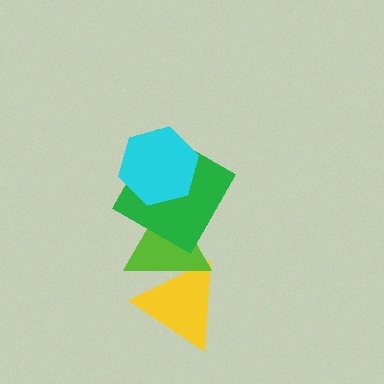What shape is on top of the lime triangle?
The green square is on top of the lime triangle.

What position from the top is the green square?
The green square is 2nd from the top.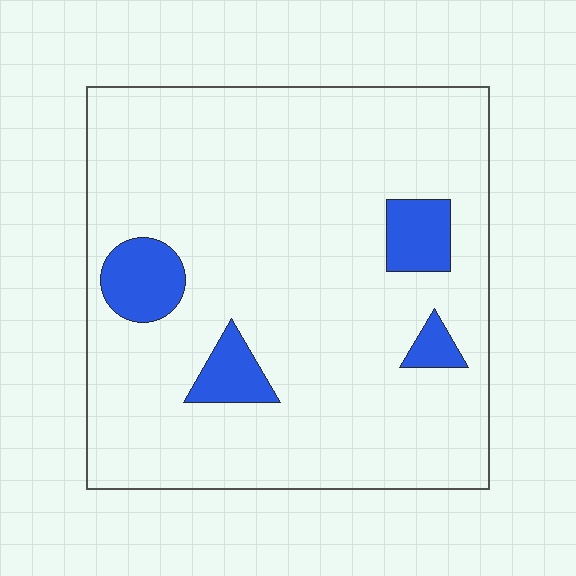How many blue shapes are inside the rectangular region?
4.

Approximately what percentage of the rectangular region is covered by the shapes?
Approximately 10%.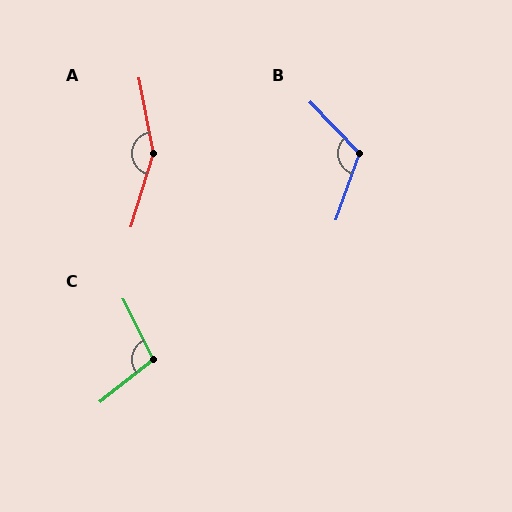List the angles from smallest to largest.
C (102°), B (117°), A (152°).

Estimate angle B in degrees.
Approximately 117 degrees.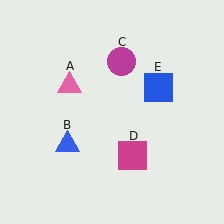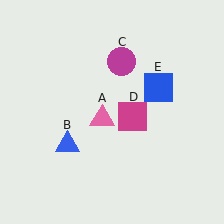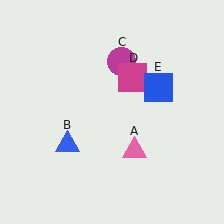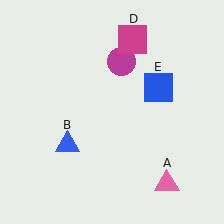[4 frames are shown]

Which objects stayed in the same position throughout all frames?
Blue triangle (object B) and magenta circle (object C) and blue square (object E) remained stationary.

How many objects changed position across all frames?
2 objects changed position: pink triangle (object A), magenta square (object D).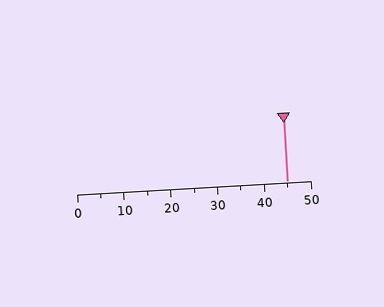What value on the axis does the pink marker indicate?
The marker indicates approximately 45.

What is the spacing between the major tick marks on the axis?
The major ticks are spaced 10 apart.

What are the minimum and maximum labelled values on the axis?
The axis runs from 0 to 50.